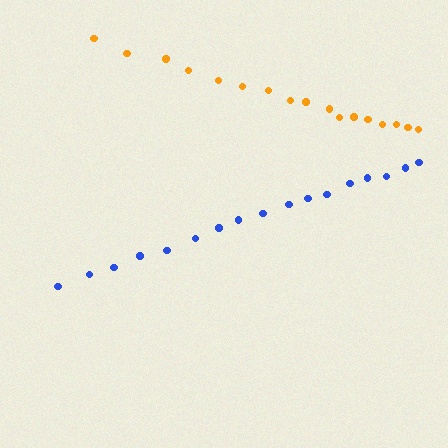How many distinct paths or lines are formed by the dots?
There are 2 distinct paths.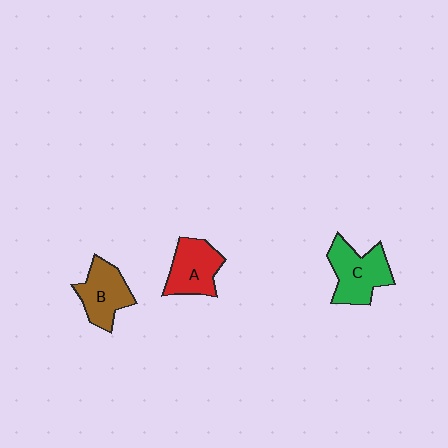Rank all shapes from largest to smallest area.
From largest to smallest: C (green), A (red), B (brown).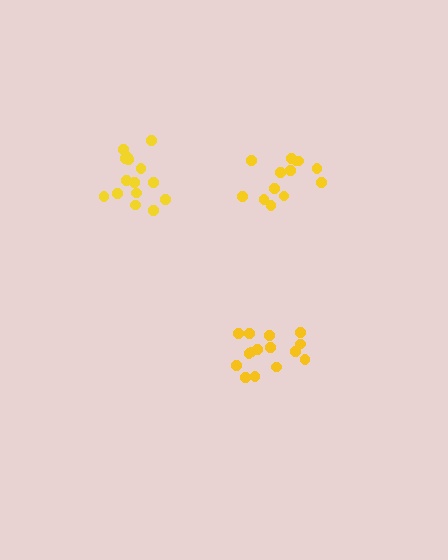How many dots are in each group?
Group 1: 15 dots, Group 2: 13 dots, Group 3: 15 dots (43 total).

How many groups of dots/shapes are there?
There are 3 groups.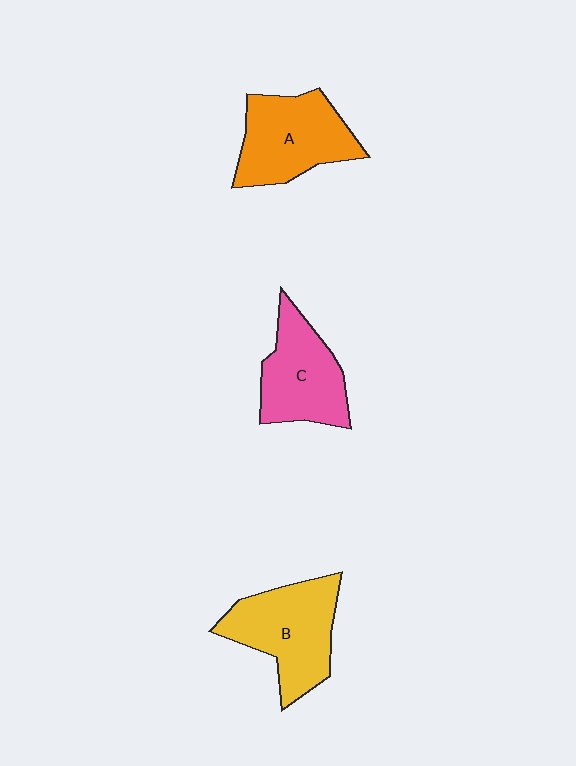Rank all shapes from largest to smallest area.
From largest to smallest: B (yellow), A (orange), C (pink).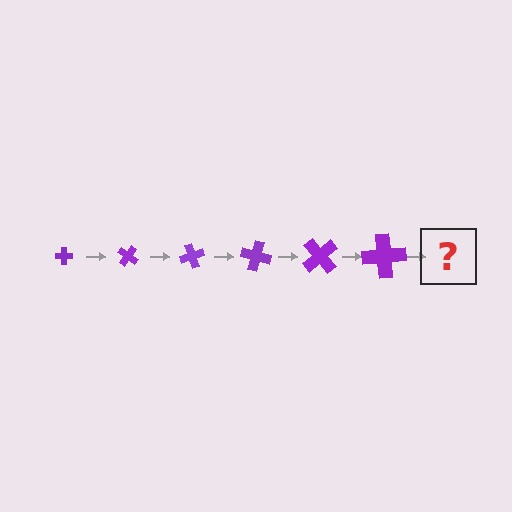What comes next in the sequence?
The next element should be a cross, larger than the previous one and rotated 210 degrees from the start.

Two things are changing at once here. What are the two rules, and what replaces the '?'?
The two rules are that the cross grows larger each step and it rotates 35 degrees each step. The '?' should be a cross, larger than the previous one and rotated 210 degrees from the start.